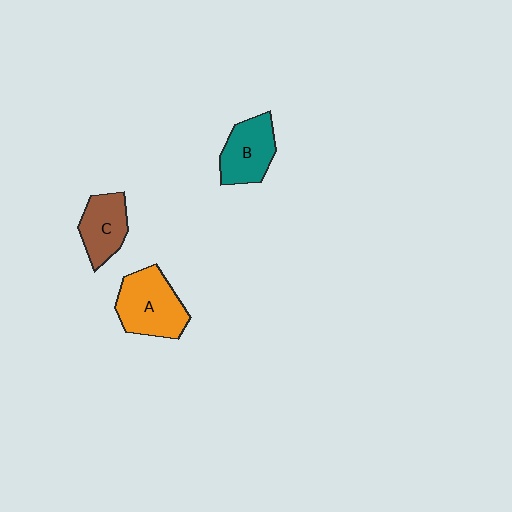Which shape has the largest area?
Shape A (orange).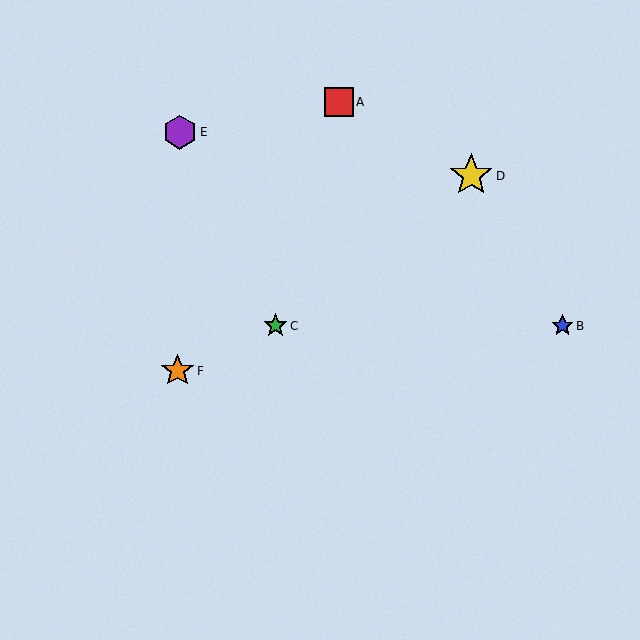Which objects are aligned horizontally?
Objects B, C are aligned horizontally.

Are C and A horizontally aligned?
No, C is at y≈326 and A is at y≈102.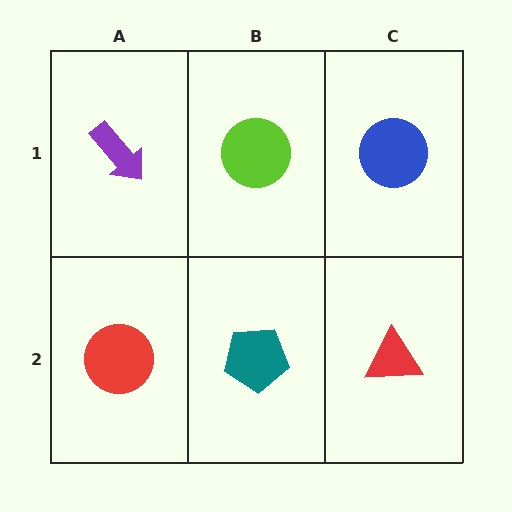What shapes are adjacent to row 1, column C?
A red triangle (row 2, column C), a lime circle (row 1, column B).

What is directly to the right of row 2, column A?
A teal pentagon.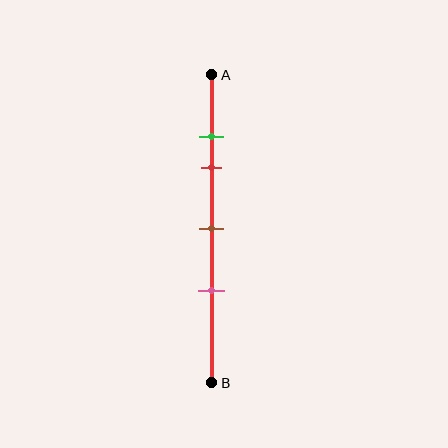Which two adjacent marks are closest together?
The green and red marks are the closest adjacent pair.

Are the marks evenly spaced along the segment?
No, the marks are not evenly spaced.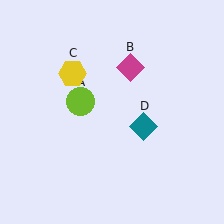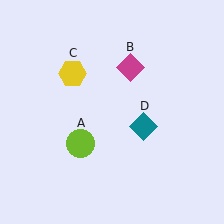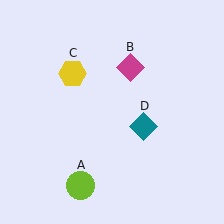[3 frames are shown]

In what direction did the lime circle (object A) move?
The lime circle (object A) moved down.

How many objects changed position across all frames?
1 object changed position: lime circle (object A).